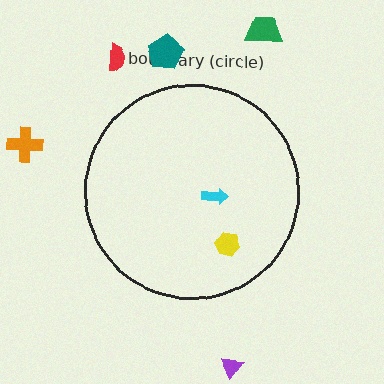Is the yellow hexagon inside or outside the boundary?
Inside.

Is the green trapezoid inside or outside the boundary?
Outside.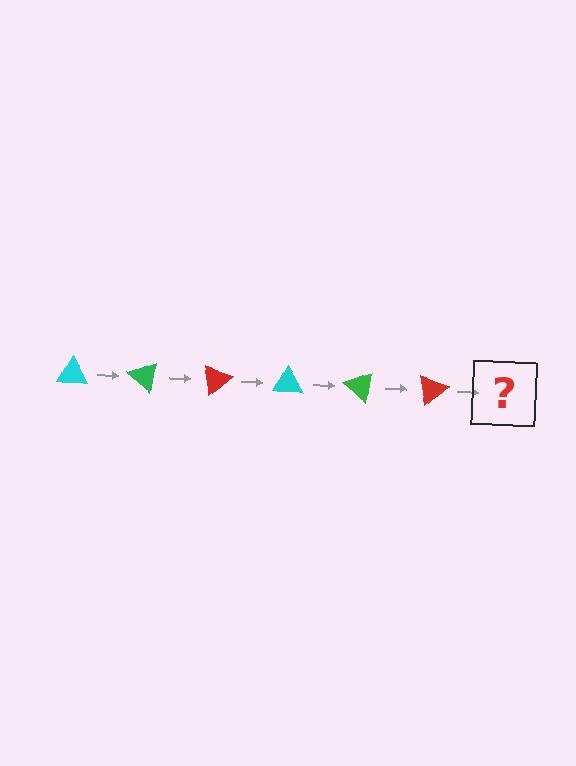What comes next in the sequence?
The next element should be a cyan triangle, rotated 240 degrees from the start.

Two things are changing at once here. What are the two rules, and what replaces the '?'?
The two rules are that it rotates 40 degrees each step and the color cycles through cyan, green, and red. The '?' should be a cyan triangle, rotated 240 degrees from the start.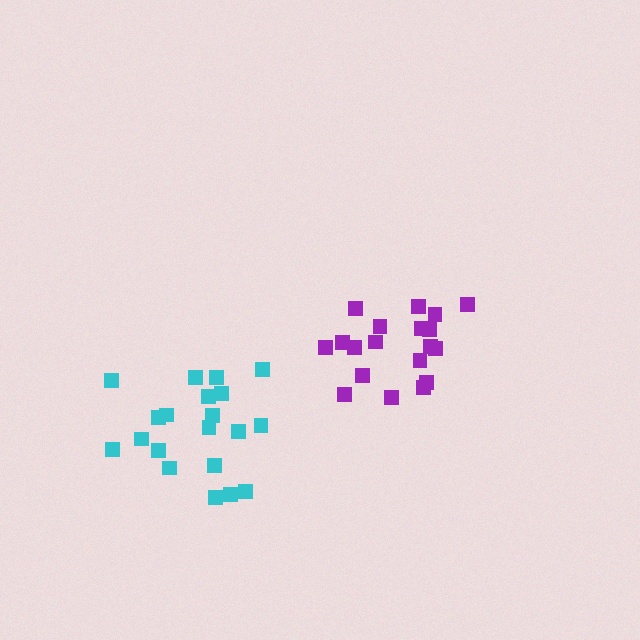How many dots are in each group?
Group 1: 20 dots, Group 2: 19 dots (39 total).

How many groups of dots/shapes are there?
There are 2 groups.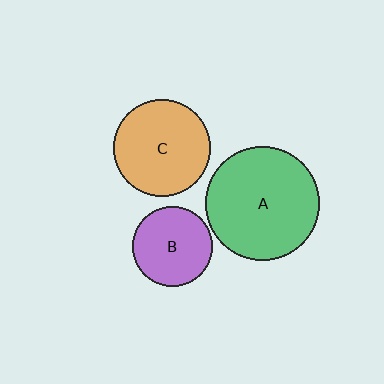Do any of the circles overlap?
No, none of the circles overlap.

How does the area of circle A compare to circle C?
Approximately 1.4 times.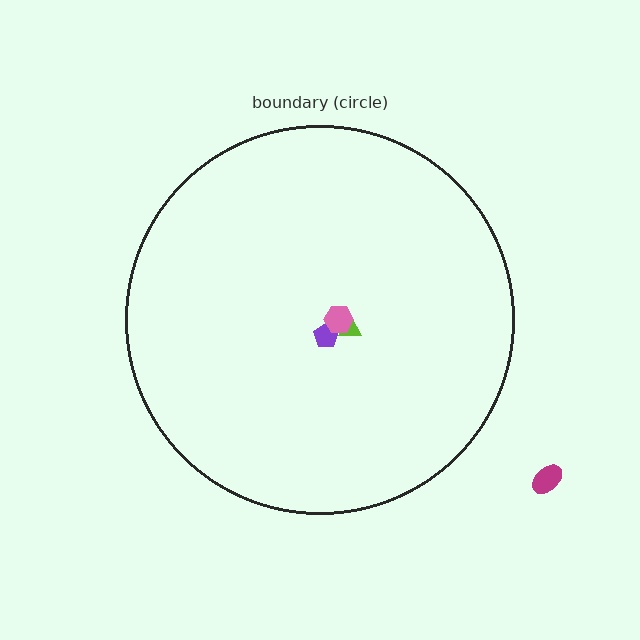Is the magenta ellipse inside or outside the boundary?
Outside.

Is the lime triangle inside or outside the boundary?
Inside.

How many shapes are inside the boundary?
3 inside, 1 outside.